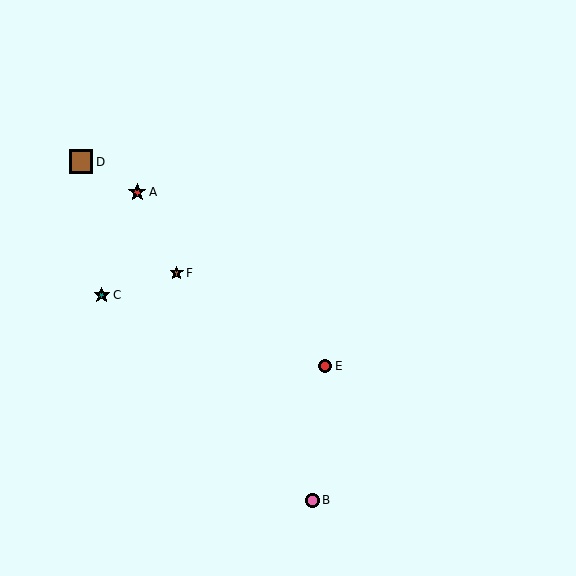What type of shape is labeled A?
Shape A is a red star.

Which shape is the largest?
The brown square (labeled D) is the largest.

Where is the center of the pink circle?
The center of the pink circle is at (312, 500).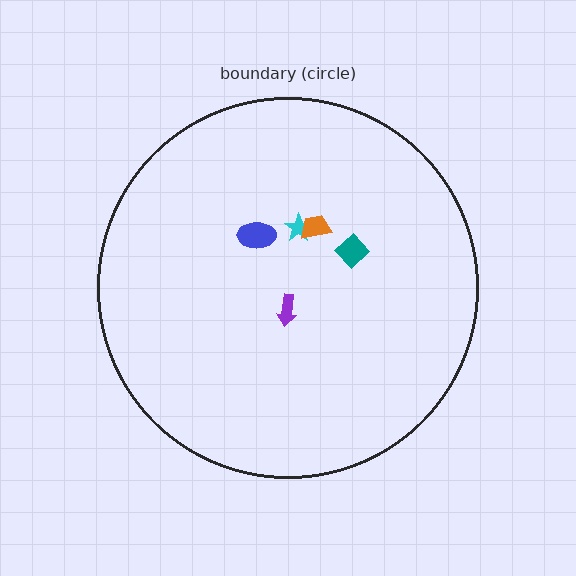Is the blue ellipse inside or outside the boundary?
Inside.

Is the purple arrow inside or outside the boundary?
Inside.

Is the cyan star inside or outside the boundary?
Inside.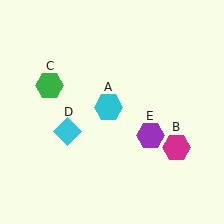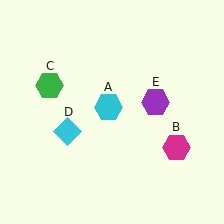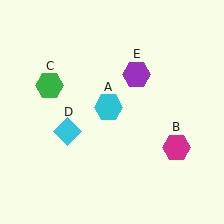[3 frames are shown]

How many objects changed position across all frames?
1 object changed position: purple hexagon (object E).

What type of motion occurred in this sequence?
The purple hexagon (object E) rotated counterclockwise around the center of the scene.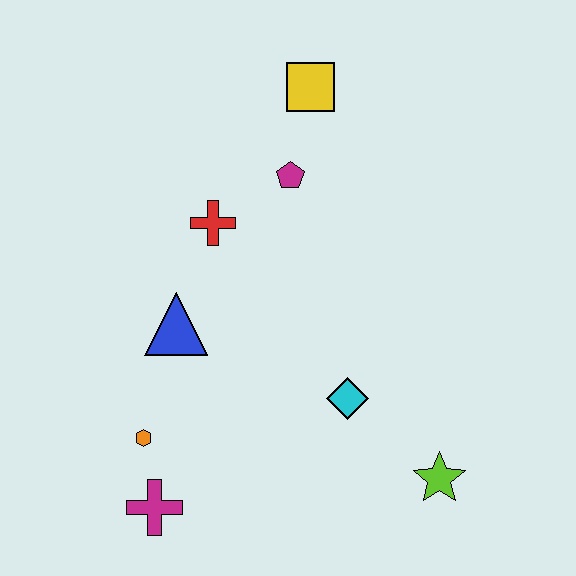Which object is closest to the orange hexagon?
The magenta cross is closest to the orange hexagon.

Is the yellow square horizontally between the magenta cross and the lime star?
Yes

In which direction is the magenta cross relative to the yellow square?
The magenta cross is below the yellow square.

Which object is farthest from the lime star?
The yellow square is farthest from the lime star.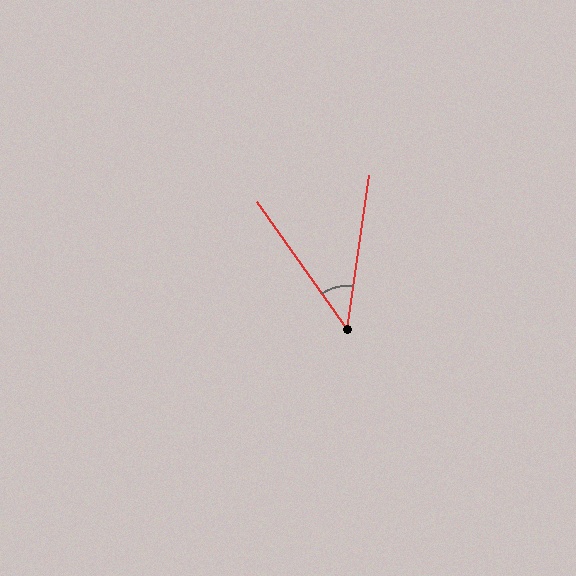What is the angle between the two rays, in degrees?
Approximately 43 degrees.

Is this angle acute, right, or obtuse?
It is acute.